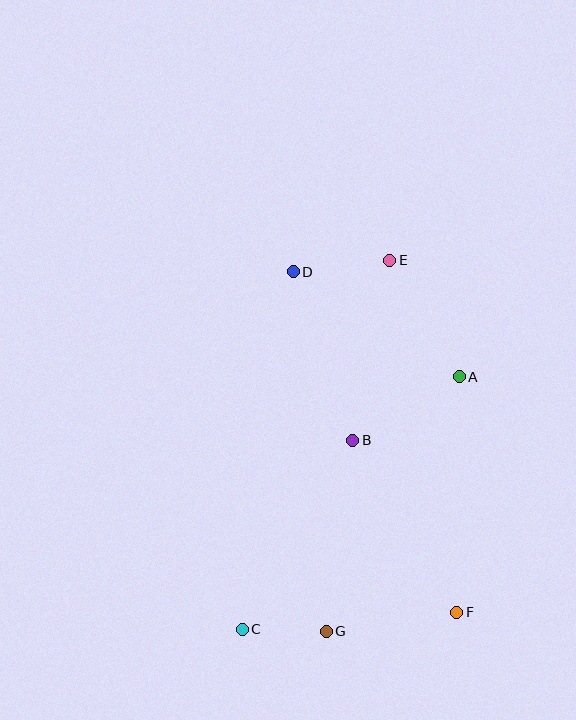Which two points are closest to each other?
Points C and G are closest to each other.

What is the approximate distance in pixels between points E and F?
The distance between E and F is approximately 358 pixels.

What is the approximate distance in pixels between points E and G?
The distance between E and G is approximately 376 pixels.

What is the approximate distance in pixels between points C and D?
The distance between C and D is approximately 361 pixels.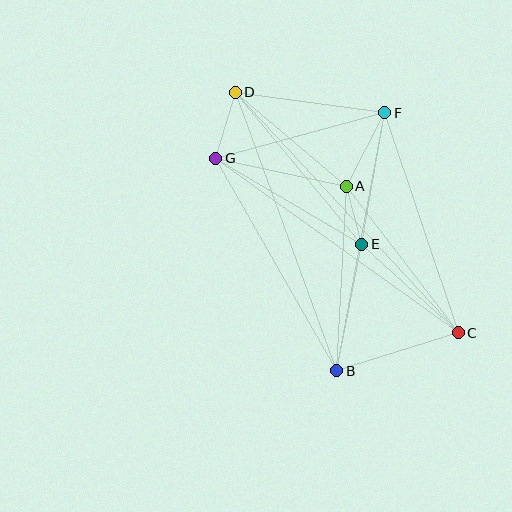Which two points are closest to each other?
Points A and E are closest to each other.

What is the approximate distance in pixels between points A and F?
The distance between A and F is approximately 83 pixels.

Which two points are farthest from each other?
Points C and D are farthest from each other.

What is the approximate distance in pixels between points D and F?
The distance between D and F is approximately 151 pixels.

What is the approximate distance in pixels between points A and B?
The distance between A and B is approximately 185 pixels.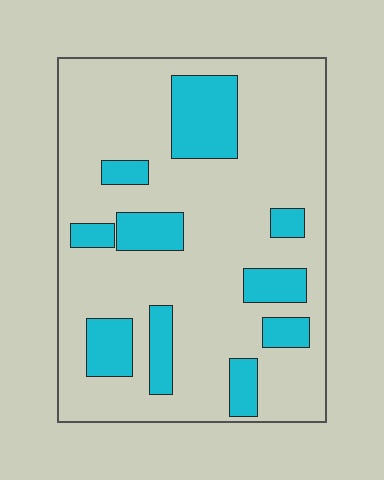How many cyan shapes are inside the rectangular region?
10.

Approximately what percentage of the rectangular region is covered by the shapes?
Approximately 20%.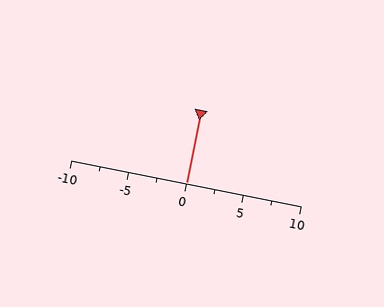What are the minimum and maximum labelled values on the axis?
The axis runs from -10 to 10.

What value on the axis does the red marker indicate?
The marker indicates approximately 0.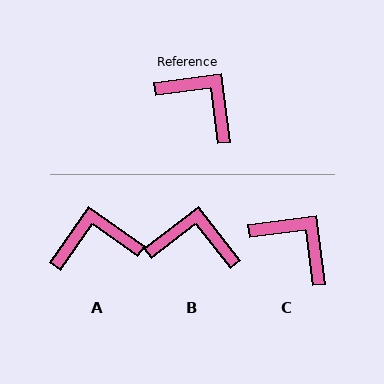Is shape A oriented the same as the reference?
No, it is off by about 47 degrees.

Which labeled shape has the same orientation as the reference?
C.